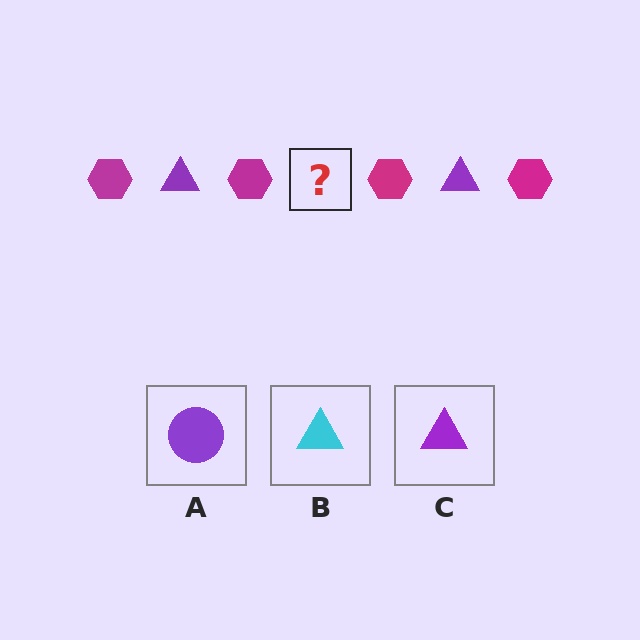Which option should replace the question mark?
Option C.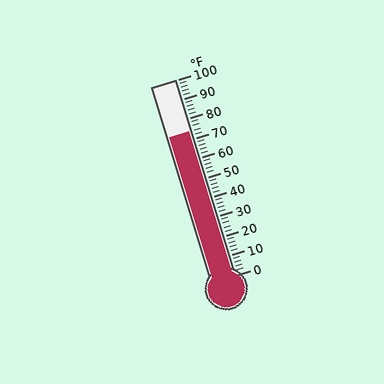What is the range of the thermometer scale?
The thermometer scale ranges from 0°F to 100°F.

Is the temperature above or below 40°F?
The temperature is above 40°F.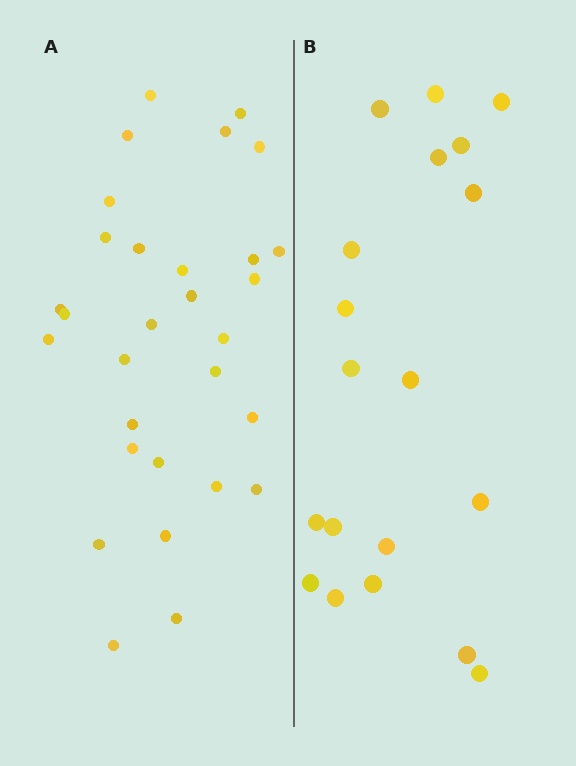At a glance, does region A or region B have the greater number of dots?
Region A (the left region) has more dots.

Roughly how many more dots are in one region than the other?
Region A has roughly 12 or so more dots than region B.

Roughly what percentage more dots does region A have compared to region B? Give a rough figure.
About 60% more.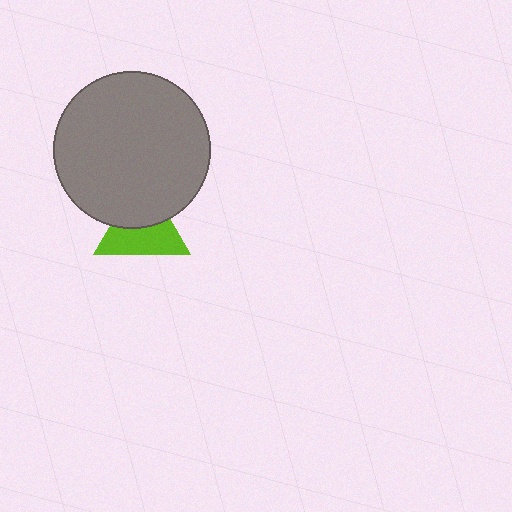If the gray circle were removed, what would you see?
You would see the complete lime triangle.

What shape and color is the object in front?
The object in front is a gray circle.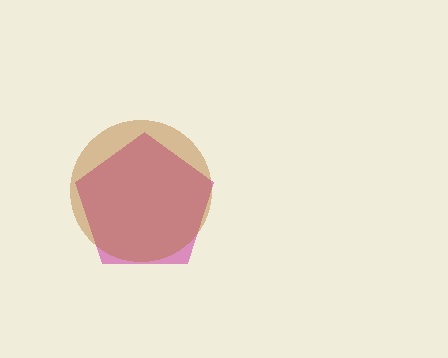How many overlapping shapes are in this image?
There are 2 overlapping shapes in the image.